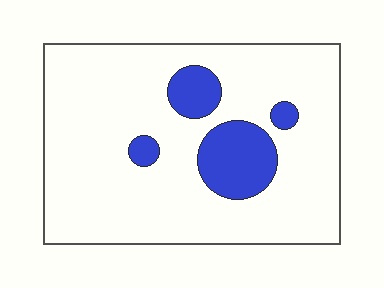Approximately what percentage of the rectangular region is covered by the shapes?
Approximately 15%.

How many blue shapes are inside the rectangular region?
4.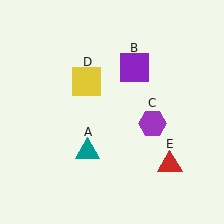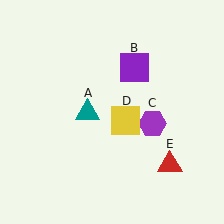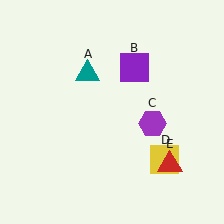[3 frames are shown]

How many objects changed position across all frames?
2 objects changed position: teal triangle (object A), yellow square (object D).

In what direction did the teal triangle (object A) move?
The teal triangle (object A) moved up.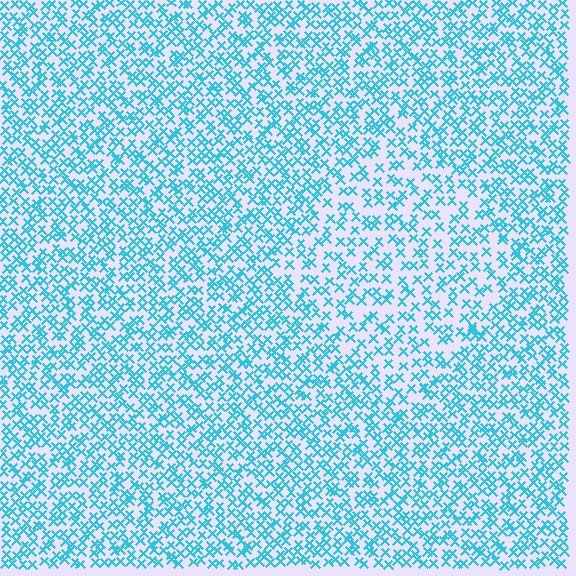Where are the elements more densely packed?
The elements are more densely packed outside the diamond boundary.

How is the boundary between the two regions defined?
The boundary is defined by a change in element density (approximately 1.6x ratio). All elements are the same color, size, and shape.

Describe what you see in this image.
The image contains small cyan elements arranged at two different densities. A diamond-shaped region is visible where the elements are less densely packed than the surrounding area.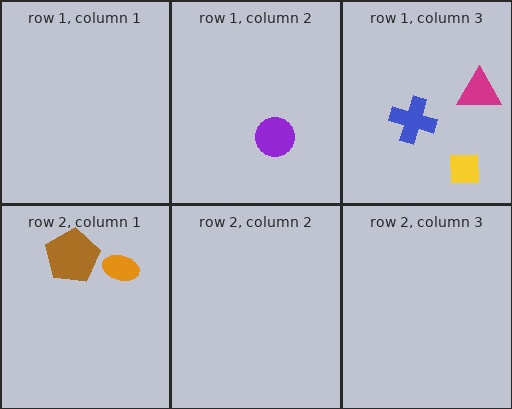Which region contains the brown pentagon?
The row 2, column 1 region.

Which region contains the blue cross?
The row 1, column 3 region.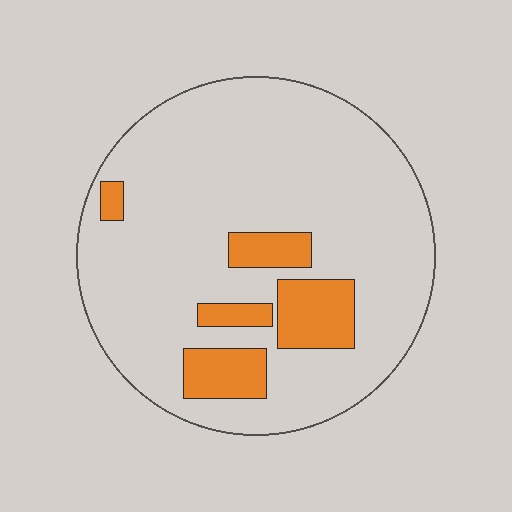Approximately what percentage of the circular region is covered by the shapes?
Approximately 15%.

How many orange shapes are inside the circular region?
5.